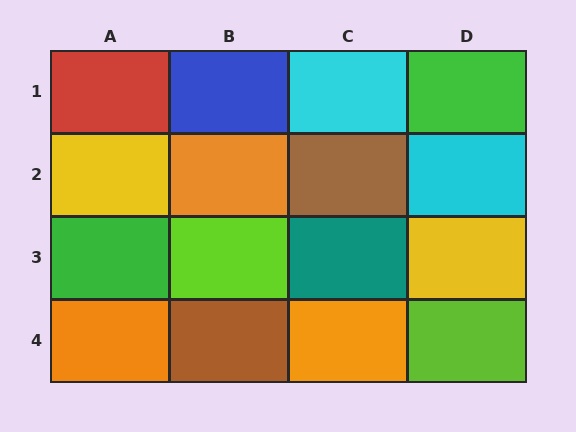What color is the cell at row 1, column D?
Green.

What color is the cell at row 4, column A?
Orange.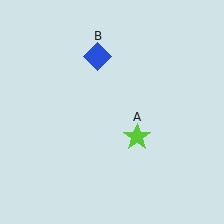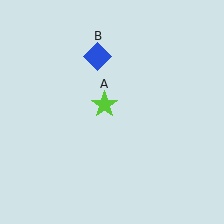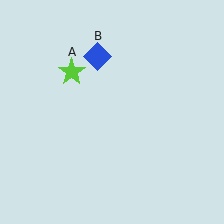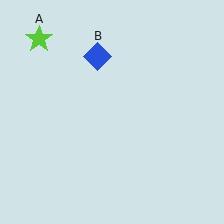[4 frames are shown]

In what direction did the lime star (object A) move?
The lime star (object A) moved up and to the left.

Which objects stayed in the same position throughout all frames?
Blue diamond (object B) remained stationary.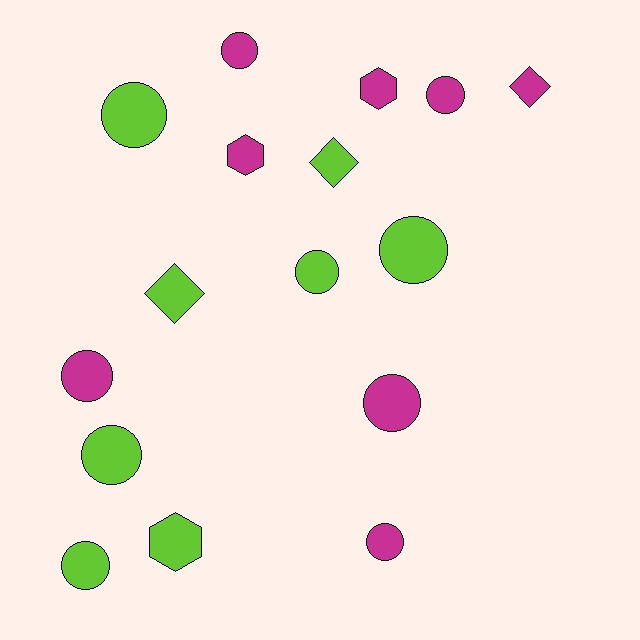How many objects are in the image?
There are 16 objects.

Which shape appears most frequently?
Circle, with 10 objects.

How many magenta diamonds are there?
There is 1 magenta diamond.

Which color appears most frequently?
Magenta, with 8 objects.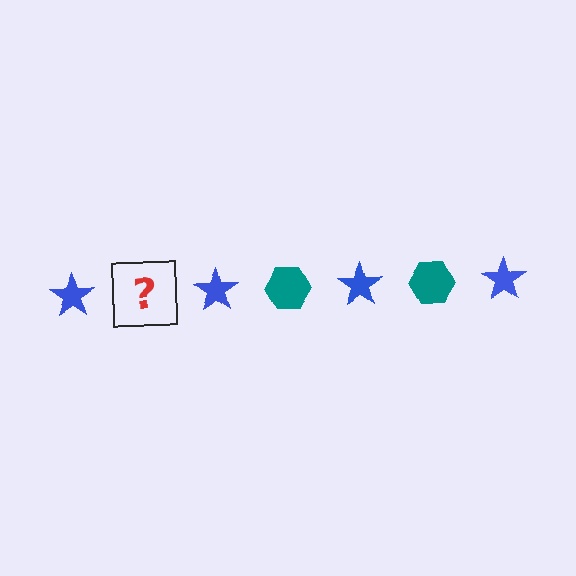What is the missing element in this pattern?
The missing element is a teal hexagon.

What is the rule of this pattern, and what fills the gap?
The rule is that the pattern alternates between blue star and teal hexagon. The gap should be filled with a teal hexagon.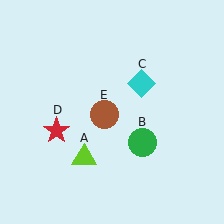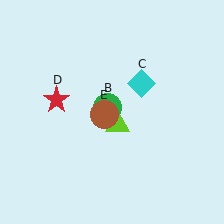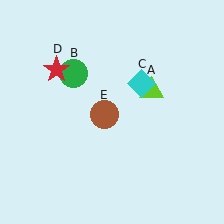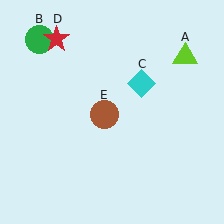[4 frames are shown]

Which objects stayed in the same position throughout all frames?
Cyan diamond (object C) and brown circle (object E) remained stationary.